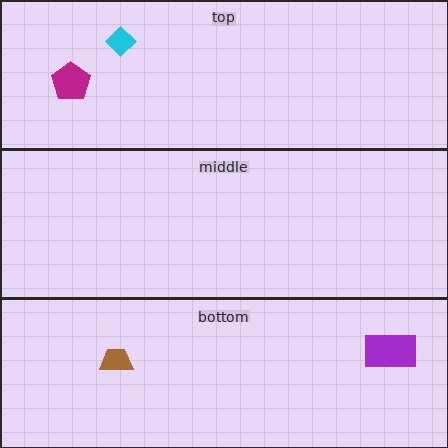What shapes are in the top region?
The magenta pentagon, the cyan diamond.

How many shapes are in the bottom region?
2.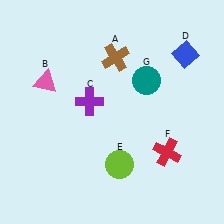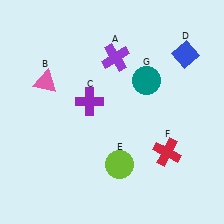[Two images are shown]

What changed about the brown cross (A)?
In Image 1, A is brown. In Image 2, it changed to purple.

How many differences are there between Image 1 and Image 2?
There is 1 difference between the two images.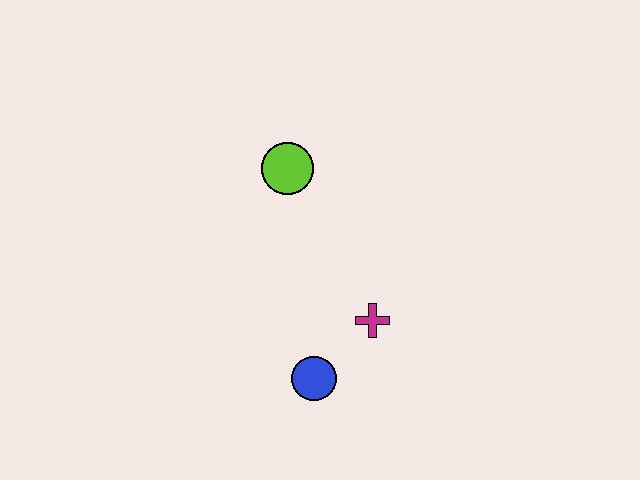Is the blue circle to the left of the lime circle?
No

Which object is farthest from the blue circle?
The lime circle is farthest from the blue circle.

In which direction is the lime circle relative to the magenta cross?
The lime circle is above the magenta cross.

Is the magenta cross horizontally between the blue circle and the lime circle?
No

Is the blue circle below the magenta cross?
Yes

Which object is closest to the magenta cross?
The blue circle is closest to the magenta cross.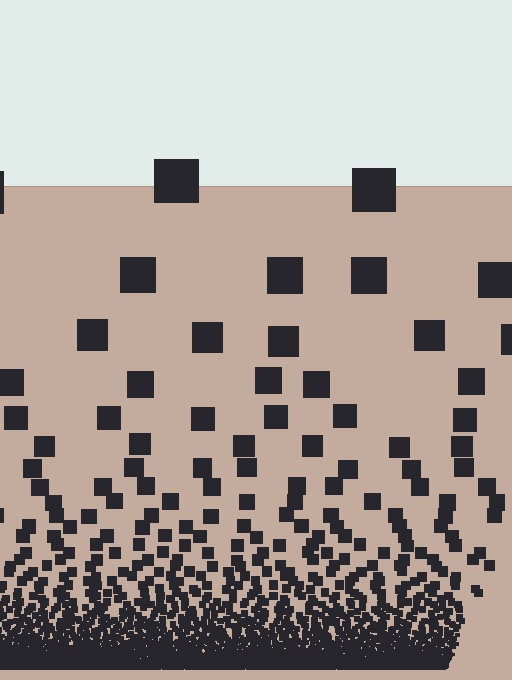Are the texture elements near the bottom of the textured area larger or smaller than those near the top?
Smaller. The gradient is inverted — elements near the bottom are smaller and denser.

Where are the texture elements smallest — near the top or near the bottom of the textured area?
Near the bottom.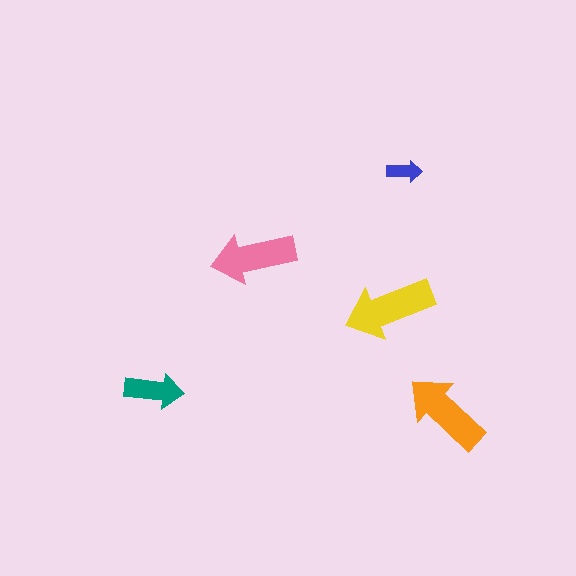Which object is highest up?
The blue arrow is topmost.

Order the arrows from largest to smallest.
the yellow one, the orange one, the pink one, the teal one, the blue one.